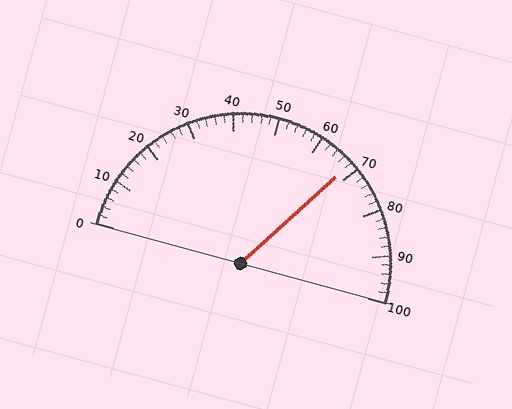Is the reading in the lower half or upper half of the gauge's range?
The reading is in the upper half of the range (0 to 100).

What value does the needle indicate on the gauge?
The needle indicates approximately 68.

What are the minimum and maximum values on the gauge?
The gauge ranges from 0 to 100.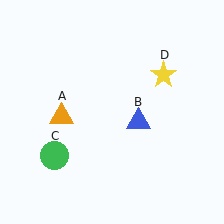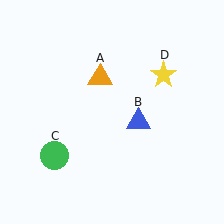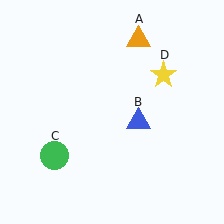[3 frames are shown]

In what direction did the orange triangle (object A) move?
The orange triangle (object A) moved up and to the right.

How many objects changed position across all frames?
1 object changed position: orange triangle (object A).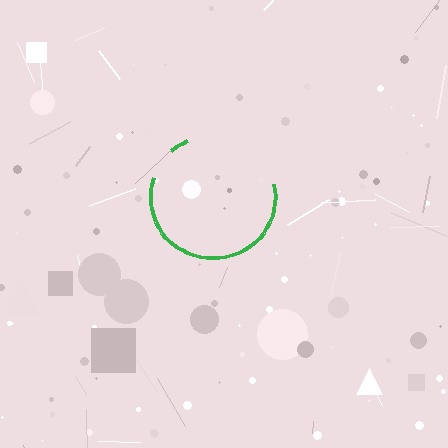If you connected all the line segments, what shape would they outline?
They would outline a circle.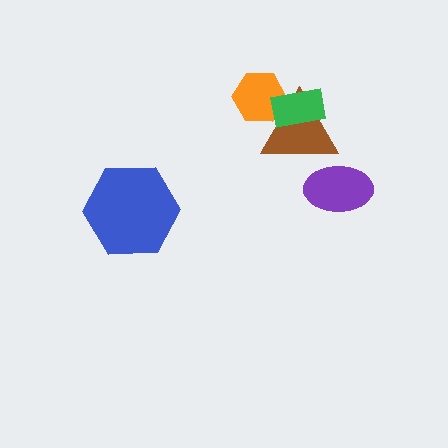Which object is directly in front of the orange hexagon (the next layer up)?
The brown triangle is directly in front of the orange hexagon.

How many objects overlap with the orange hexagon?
2 objects overlap with the orange hexagon.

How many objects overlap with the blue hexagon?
0 objects overlap with the blue hexagon.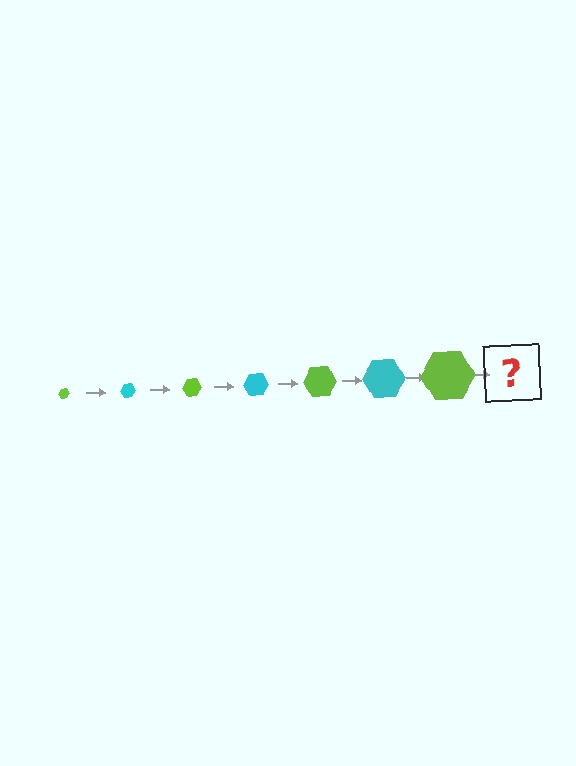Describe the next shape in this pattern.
It should be a cyan hexagon, larger than the previous one.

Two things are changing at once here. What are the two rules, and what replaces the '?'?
The two rules are that the hexagon grows larger each step and the color cycles through lime and cyan. The '?' should be a cyan hexagon, larger than the previous one.